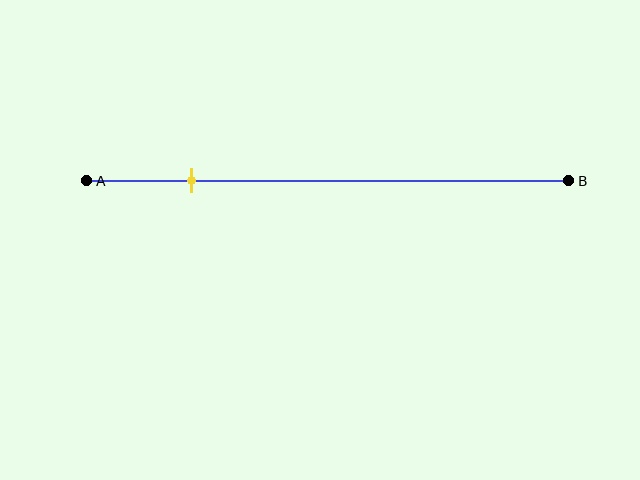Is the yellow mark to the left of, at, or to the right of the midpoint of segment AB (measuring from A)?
The yellow mark is to the left of the midpoint of segment AB.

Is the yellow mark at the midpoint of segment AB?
No, the mark is at about 20% from A, not at the 50% midpoint.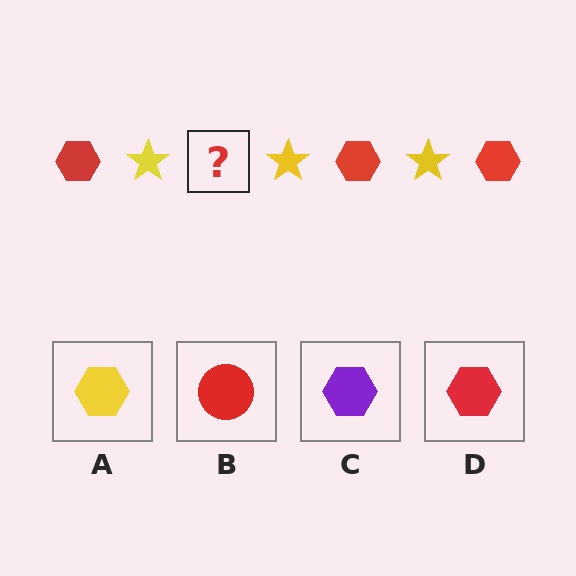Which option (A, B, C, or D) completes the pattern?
D.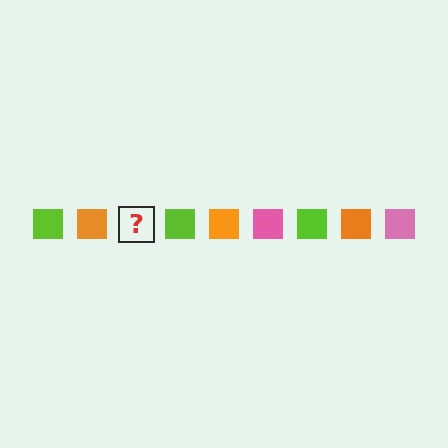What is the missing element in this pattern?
The missing element is a pink square.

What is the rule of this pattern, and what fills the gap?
The rule is that the pattern cycles through lime, orange, pink squares. The gap should be filled with a pink square.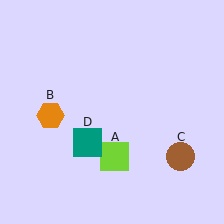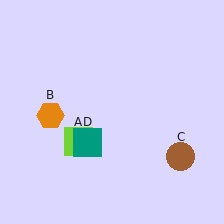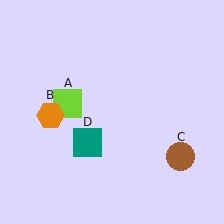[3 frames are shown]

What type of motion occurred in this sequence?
The lime square (object A) rotated clockwise around the center of the scene.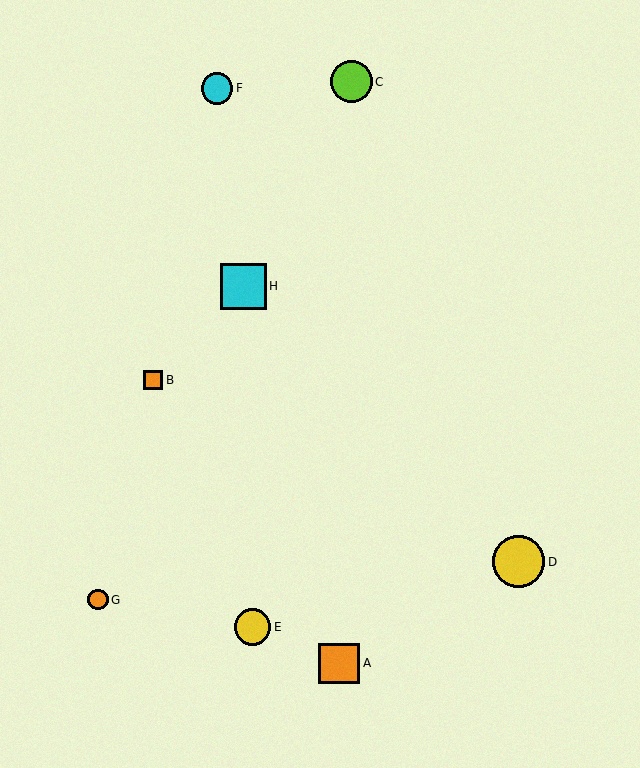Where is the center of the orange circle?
The center of the orange circle is at (98, 600).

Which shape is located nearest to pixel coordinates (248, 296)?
The cyan square (labeled H) at (243, 286) is nearest to that location.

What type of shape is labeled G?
Shape G is an orange circle.